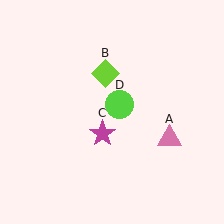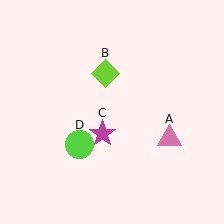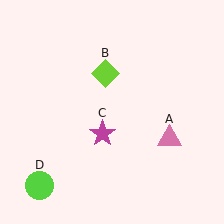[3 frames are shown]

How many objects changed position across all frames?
1 object changed position: lime circle (object D).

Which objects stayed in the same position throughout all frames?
Pink triangle (object A) and lime diamond (object B) and magenta star (object C) remained stationary.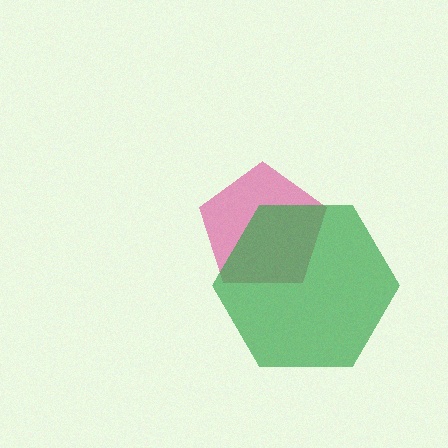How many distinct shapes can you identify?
There are 2 distinct shapes: a magenta pentagon, a green hexagon.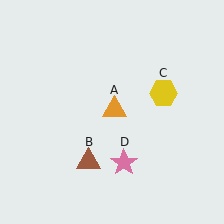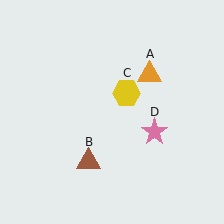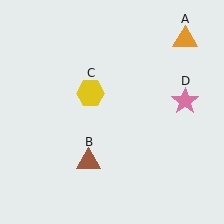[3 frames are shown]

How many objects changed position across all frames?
3 objects changed position: orange triangle (object A), yellow hexagon (object C), pink star (object D).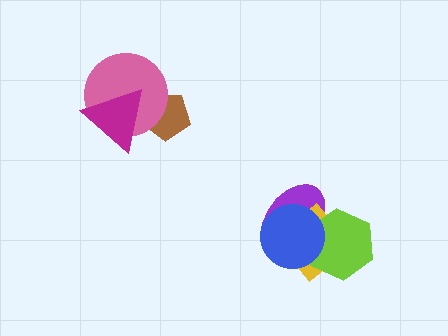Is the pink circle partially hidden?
Yes, it is partially covered by another shape.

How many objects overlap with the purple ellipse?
3 objects overlap with the purple ellipse.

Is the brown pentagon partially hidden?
Yes, it is partially covered by another shape.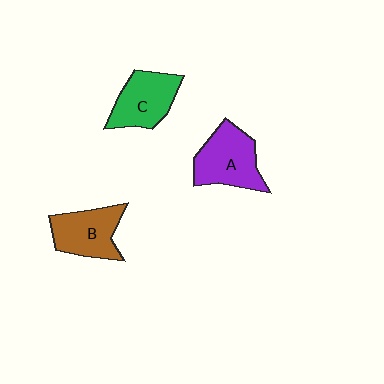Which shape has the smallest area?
Shape C (green).